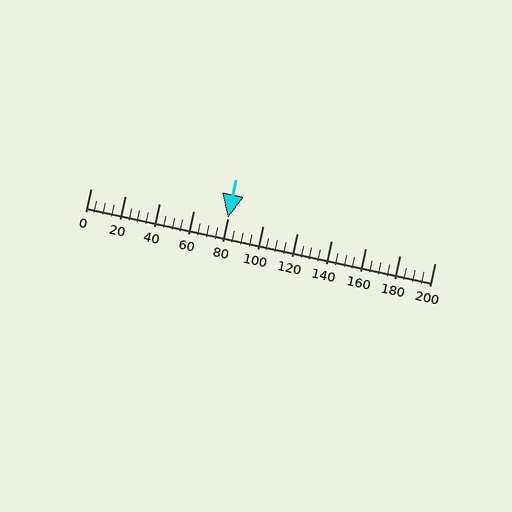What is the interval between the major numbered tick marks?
The major tick marks are spaced 20 units apart.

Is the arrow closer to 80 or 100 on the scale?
The arrow is closer to 80.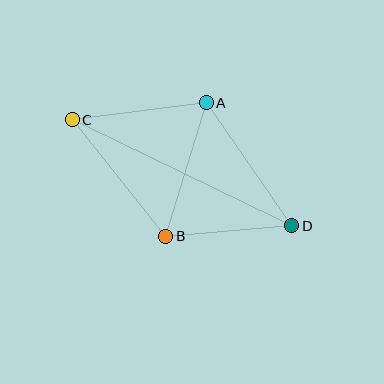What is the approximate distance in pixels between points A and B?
The distance between A and B is approximately 139 pixels.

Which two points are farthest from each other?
Points C and D are farthest from each other.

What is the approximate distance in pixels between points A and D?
The distance between A and D is approximately 150 pixels.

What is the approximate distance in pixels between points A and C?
The distance between A and C is approximately 135 pixels.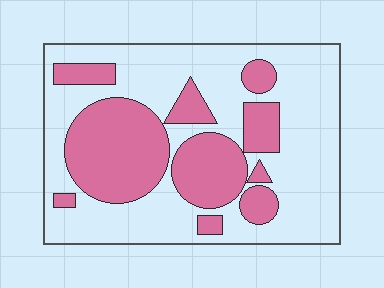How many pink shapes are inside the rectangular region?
10.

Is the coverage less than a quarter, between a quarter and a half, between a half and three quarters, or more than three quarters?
Between a quarter and a half.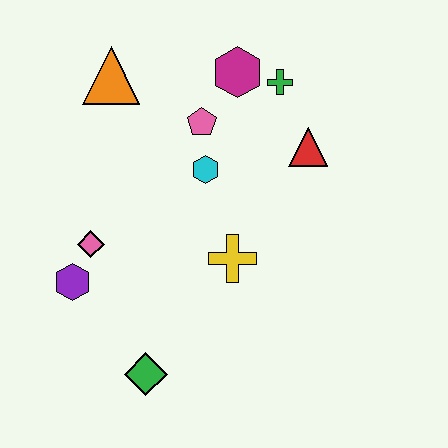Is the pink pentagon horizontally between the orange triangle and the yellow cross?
Yes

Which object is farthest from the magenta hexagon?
The green diamond is farthest from the magenta hexagon.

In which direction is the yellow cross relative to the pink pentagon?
The yellow cross is below the pink pentagon.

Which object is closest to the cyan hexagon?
The pink pentagon is closest to the cyan hexagon.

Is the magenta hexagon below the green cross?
No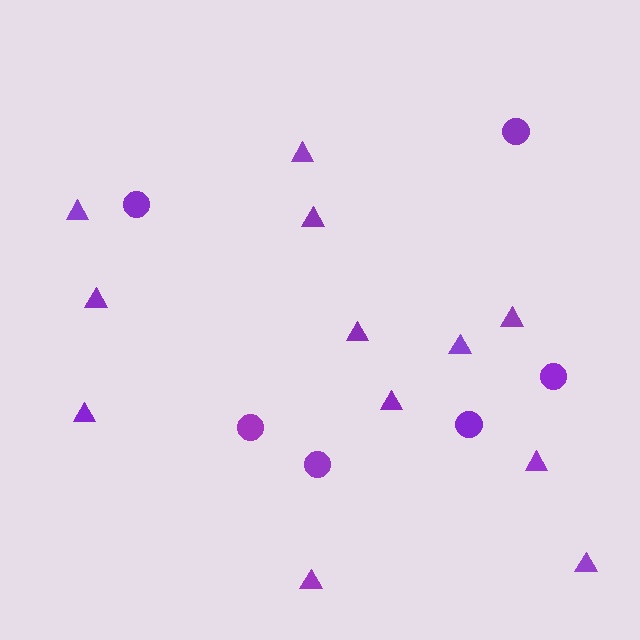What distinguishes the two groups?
There are 2 groups: one group of circles (6) and one group of triangles (12).